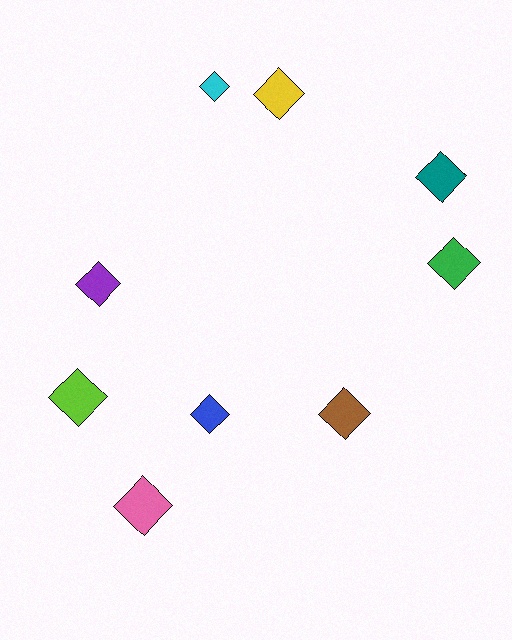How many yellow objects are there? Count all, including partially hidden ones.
There is 1 yellow object.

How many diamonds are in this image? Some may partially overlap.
There are 9 diamonds.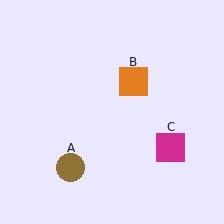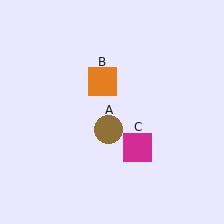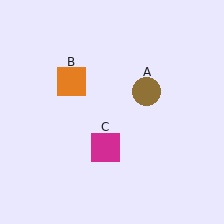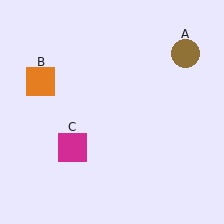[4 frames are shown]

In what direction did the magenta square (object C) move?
The magenta square (object C) moved left.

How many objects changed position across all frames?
3 objects changed position: brown circle (object A), orange square (object B), magenta square (object C).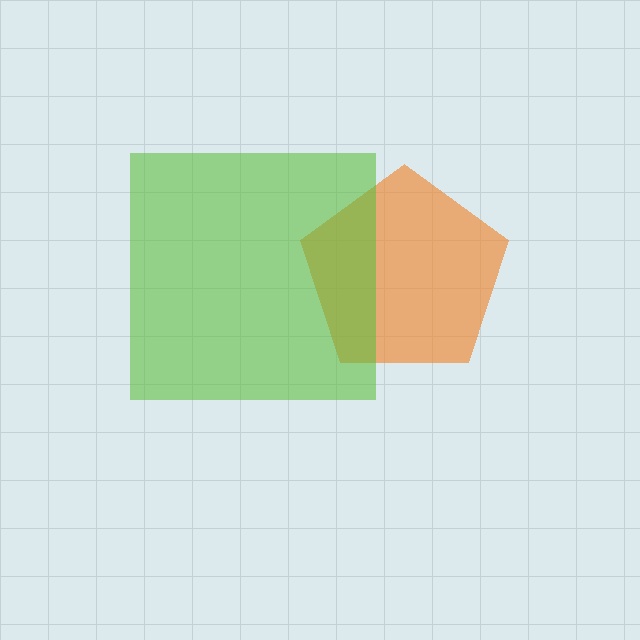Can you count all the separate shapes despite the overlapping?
Yes, there are 2 separate shapes.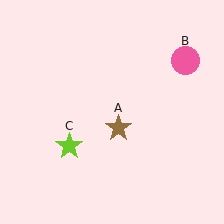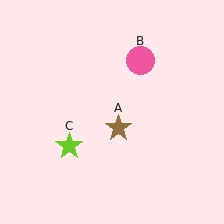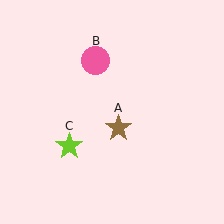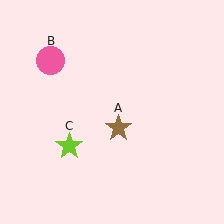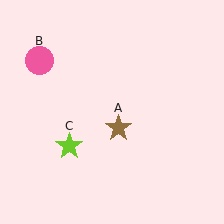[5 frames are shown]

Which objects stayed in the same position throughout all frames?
Brown star (object A) and lime star (object C) remained stationary.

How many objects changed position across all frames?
1 object changed position: pink circle (object B).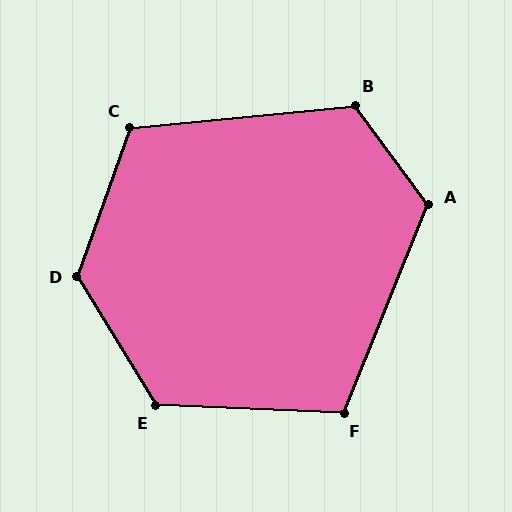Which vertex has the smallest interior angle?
F, at approximately 110 degrees.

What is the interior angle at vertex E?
Approximately 123 degrees (obtuse).